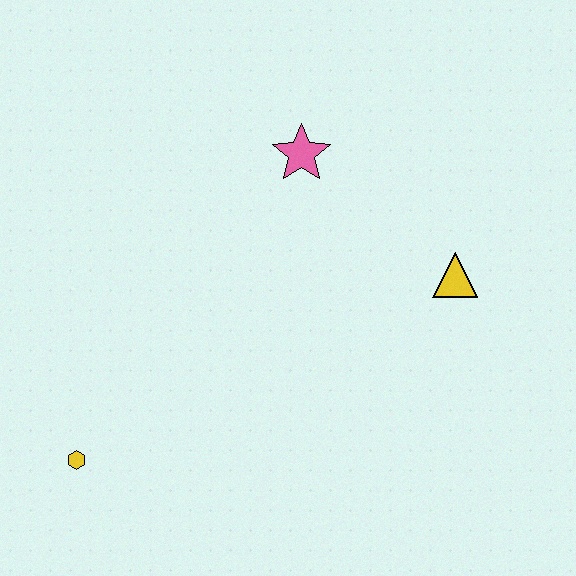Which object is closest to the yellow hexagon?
The pink star is closest to the yellow hexagon.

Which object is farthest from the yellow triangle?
The yellow hexagon is farthest from the yellow triangle.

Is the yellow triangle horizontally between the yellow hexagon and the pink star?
No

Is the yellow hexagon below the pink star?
Yes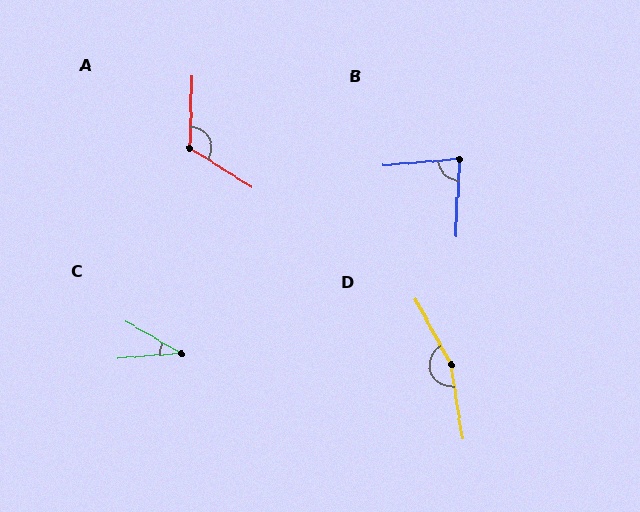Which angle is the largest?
D, at approximately 160 degrees.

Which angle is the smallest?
C, at approximately 34 degrees.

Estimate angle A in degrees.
Approximately 121 degrees.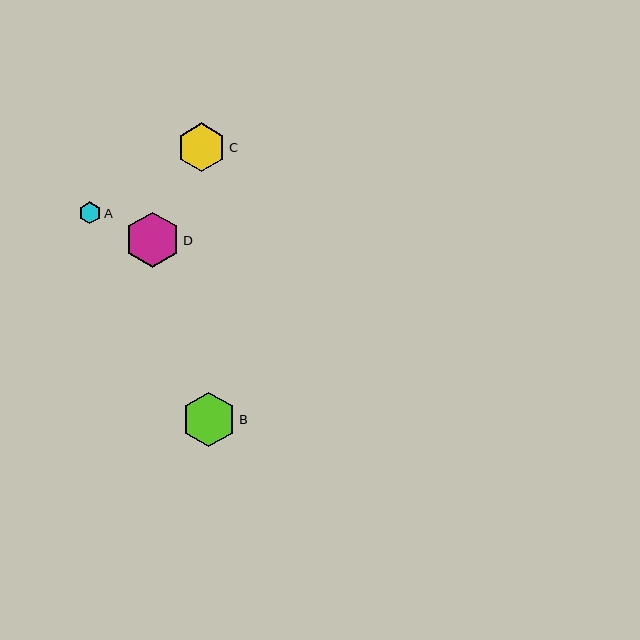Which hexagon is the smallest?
Hexagon A is the smallest with a size of approximately 22 pixels.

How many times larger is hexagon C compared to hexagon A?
Hexagon C is approximately 2.2 times the size of hexagon A.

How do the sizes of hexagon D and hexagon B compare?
Hexagon D and hexagon B are approximately the same size.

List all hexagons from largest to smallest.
From largest to smallest: D, B, C, A.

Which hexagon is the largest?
Hexagon D is the largest with a size of approximately 55 pixels.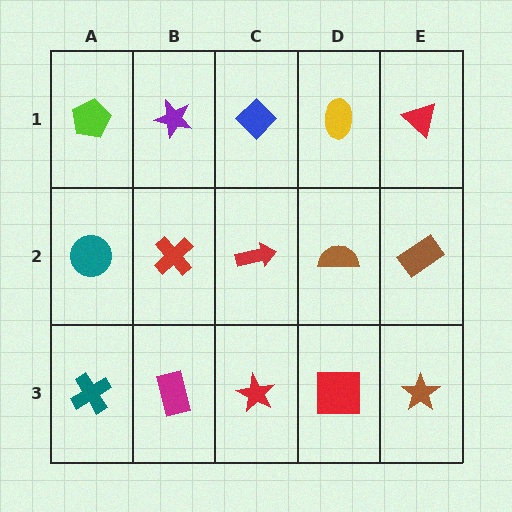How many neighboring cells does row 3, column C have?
3.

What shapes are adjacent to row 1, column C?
A red arrow (row 2, column C), a purple star (row 1, column B), a yellow ellipse (row 1, column D).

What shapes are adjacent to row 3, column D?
A brown semicircle (row 2, column D), a red star (row 3, column C), a brown star (row 3, column E).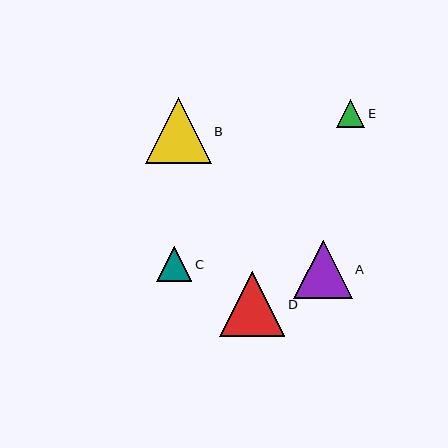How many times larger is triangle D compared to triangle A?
Triangle D is approximately 1.1 times the size of triangle A.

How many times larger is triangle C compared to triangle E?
Triangle C is approximately 1.3 times the size of triangle E.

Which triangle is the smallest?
Triangle E is the smallest with a size of approximately 28 pixels.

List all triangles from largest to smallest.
From largest to smallest: B, D, A, C, E.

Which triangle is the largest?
Triangle B is the largest with a size of approximately 66 pixels.